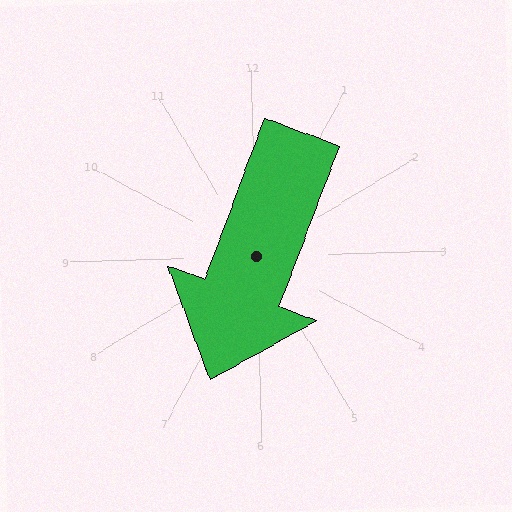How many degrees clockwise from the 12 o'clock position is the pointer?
Approximately 202 degrees.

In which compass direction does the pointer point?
South.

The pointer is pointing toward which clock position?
Roughly 7 o'clock.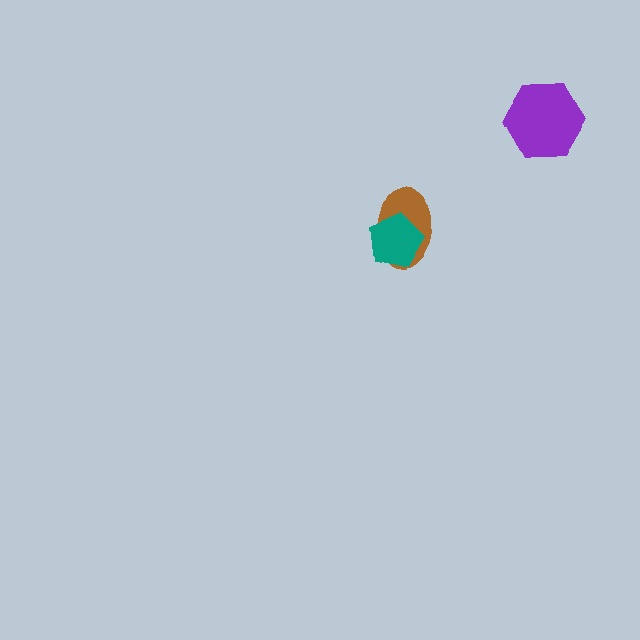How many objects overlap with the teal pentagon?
1 object overlaps with the teal pentagon.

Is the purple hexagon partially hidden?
No, no other shape covers it.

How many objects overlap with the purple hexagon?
0 objects overlap with the purple hexagon.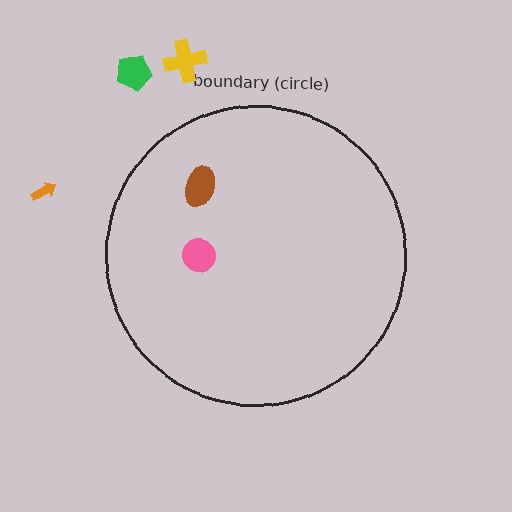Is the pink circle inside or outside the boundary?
Inside.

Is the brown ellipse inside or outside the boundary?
Inside.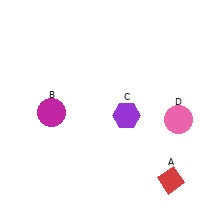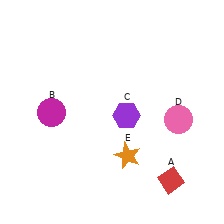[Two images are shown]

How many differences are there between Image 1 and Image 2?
There is 1 difference between the two images.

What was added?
An orange star (E) was added in Image 2.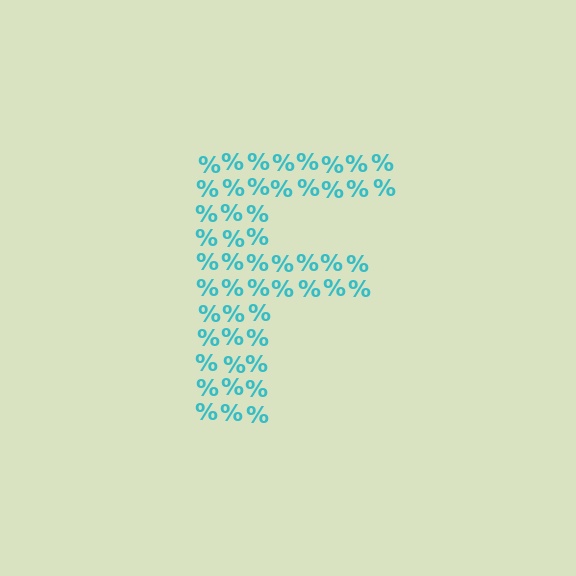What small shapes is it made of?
It is made of small percent signs.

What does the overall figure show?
The overall figure shows the letter F.